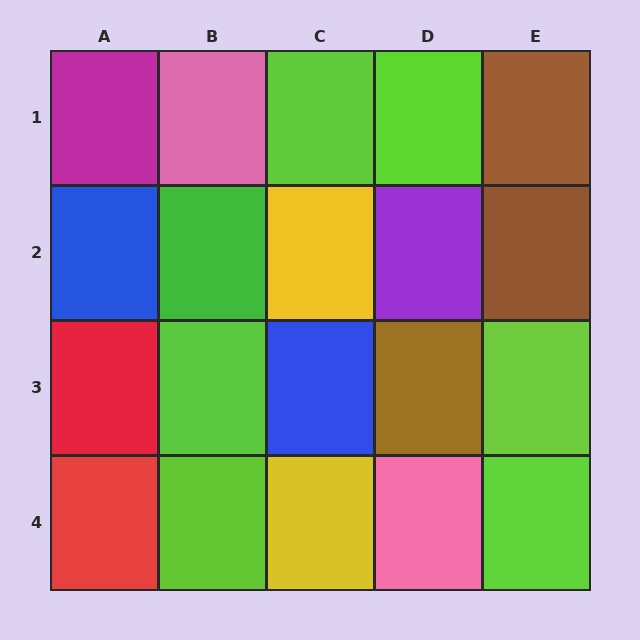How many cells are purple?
1 cell is purple.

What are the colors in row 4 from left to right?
Red, lime, yellow, pink, lime.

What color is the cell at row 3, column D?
Brown.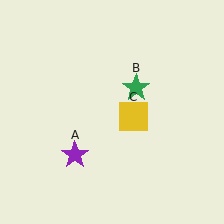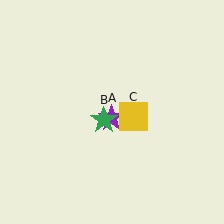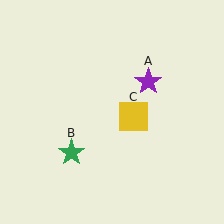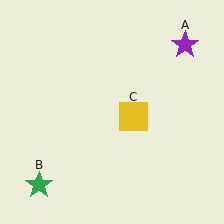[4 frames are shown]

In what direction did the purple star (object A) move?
The purple star (object A) moved up and to the right.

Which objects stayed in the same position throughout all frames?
Yellow square (object C) remained stationary.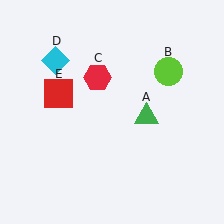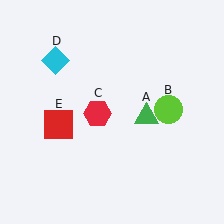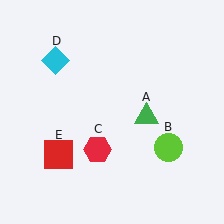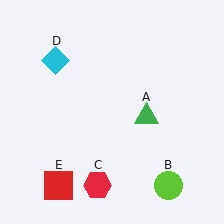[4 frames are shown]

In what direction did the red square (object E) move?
The red square (object E) moved down.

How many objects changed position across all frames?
3 objects changed position: lime circle (object B), red hexagon (object C), red square (object E).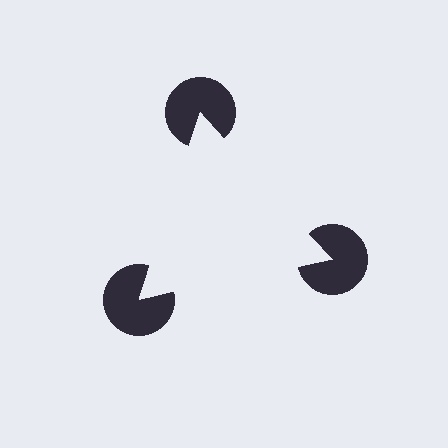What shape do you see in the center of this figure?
An illusory triangle — its edges are inferred from the aligned wedge cuts in the pac-man discs, not physically drawn.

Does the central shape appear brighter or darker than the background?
It typically appears slightly brighter than the background, even though no actual brightness change is drawn.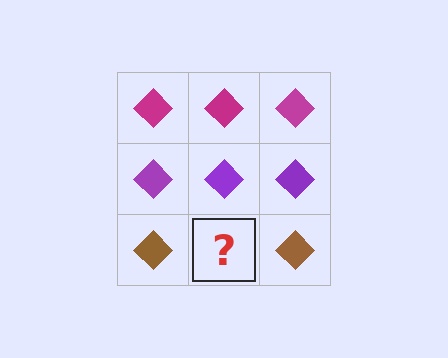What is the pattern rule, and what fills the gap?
The rule is that each row has a consistent color. The gap should be filled with a brown diamond.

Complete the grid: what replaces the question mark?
The question mark should be replaced with a brown diamond.